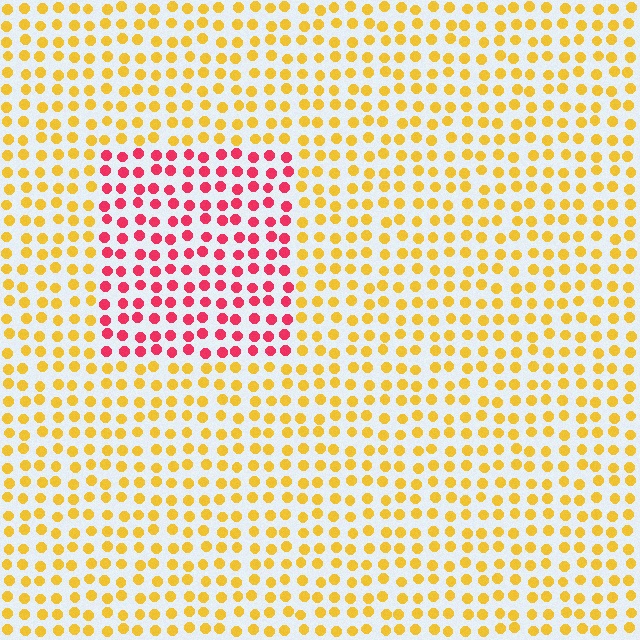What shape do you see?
I see a rectangle.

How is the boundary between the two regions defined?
The boundary is defined purely by a slight shift in hue (about 61 degrees). Spacing, size, and orientation are identical on both sides.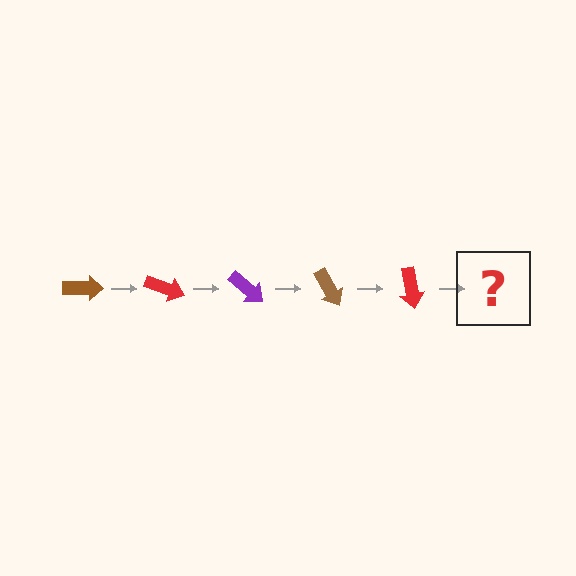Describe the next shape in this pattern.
It should be a purple arrow, rotated 100 degrees from the start.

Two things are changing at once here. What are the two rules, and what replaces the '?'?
The two rules are that it rotates 20 degrees each step and the color cycles through brown, red, and purple. The '?' should be a purple arrow, rotated 100 degrees from the start.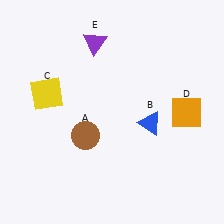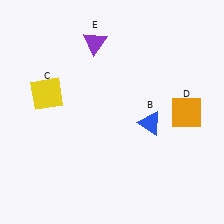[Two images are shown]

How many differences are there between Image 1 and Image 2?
There is 1 difference between the two images.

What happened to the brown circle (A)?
The brown circle (A) was removed in Image 2. It was in the bottom-left area of Image 1.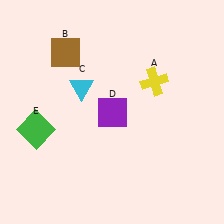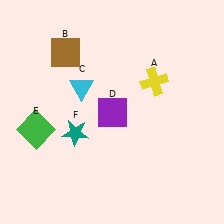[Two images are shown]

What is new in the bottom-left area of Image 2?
A teal star (F) was added in the bottom-left area of Image 2.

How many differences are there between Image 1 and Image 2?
There is 1 difference between the two images.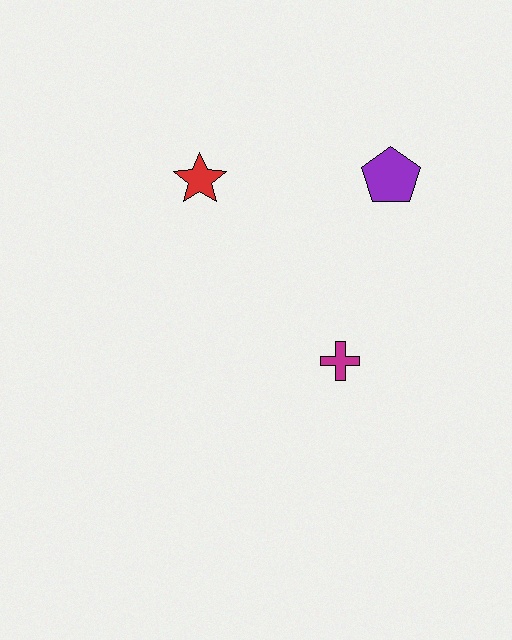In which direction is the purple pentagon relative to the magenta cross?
The purple pentagon is above the magenta cross.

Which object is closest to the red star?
The purple pentagon is closest to the red star.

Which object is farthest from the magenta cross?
The red star is farthest from the magenta cross.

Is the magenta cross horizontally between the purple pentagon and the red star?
Yes